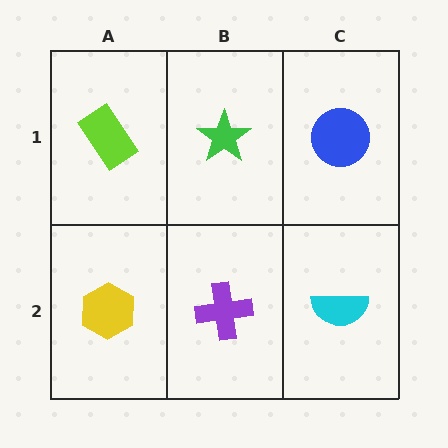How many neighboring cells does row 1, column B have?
3.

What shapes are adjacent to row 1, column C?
A cyan semicircle (row 2, column C), a green star (row 1, column B).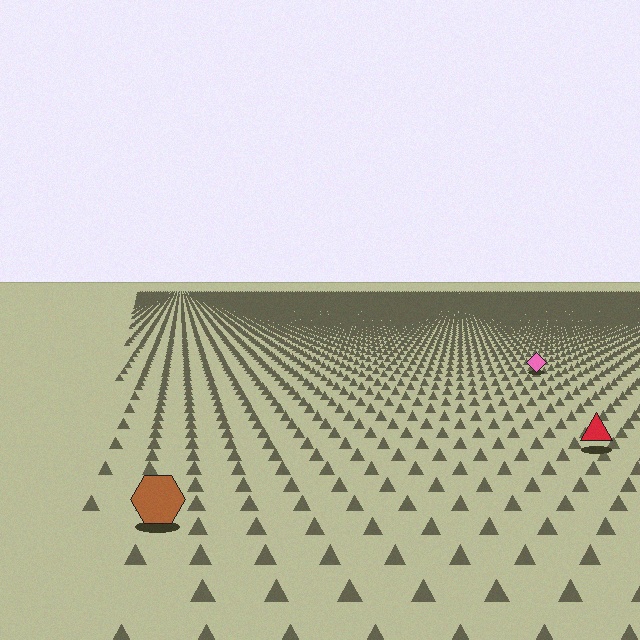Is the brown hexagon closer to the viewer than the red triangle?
Yes. The brown hexagon is closer — you can tell from the texture gradient: the ground texture is coarser near it.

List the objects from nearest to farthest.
From nearest to farthest: the brown hexagon, the red triangle, the pink diamond.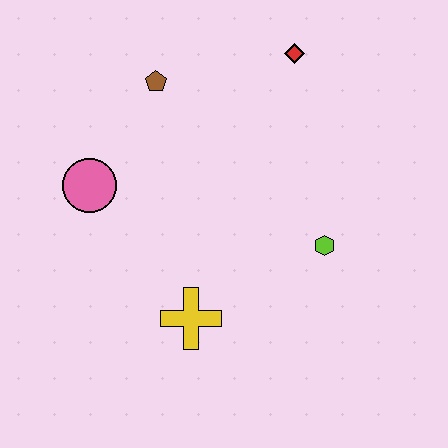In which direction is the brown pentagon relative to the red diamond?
The brown pentagon is to the left of the red diamond.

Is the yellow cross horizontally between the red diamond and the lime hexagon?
No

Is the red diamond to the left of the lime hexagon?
Yes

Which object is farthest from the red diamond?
The yellow cross is farthest from the red diamond.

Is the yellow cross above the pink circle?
No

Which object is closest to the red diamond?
The brown pentagon is closest to the red diamond.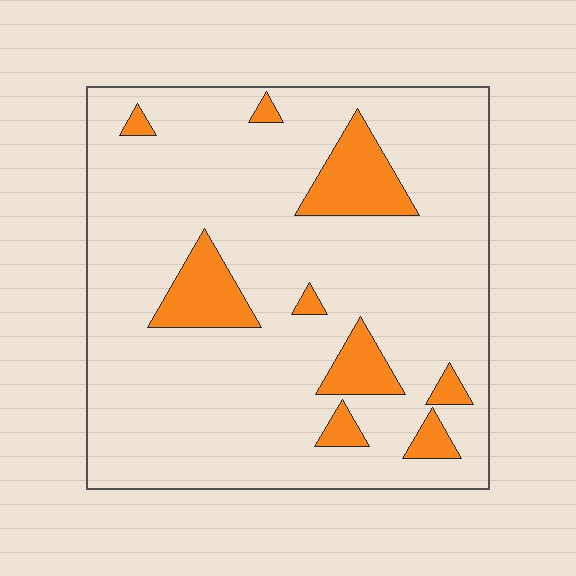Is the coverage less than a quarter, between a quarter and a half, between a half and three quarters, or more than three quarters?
Less than a quarter.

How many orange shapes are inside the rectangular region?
9.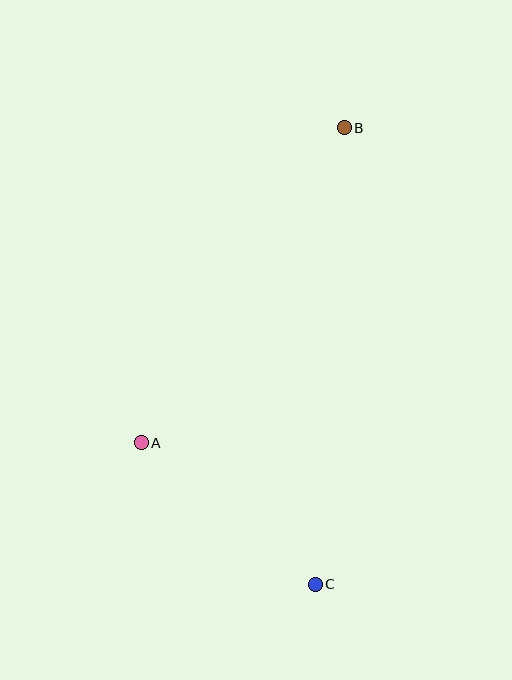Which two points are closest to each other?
Points A and C are closest to each other.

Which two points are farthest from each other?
Points B and C are farthest from each other.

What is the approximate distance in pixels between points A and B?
The distance between A and B is approximately 375 pixels.